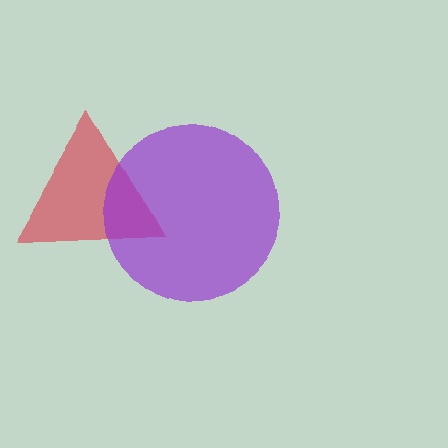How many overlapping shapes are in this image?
There are 2 overlapping shapes in the image.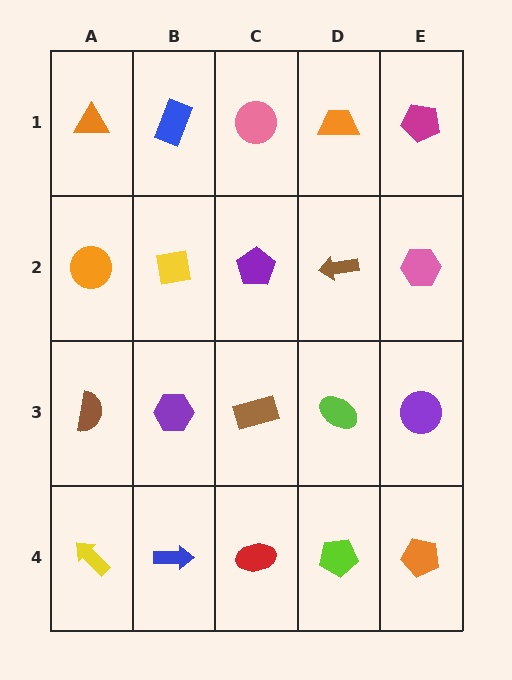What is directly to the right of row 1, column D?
A magenta pentagon.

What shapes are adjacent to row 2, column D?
An orange trapezoid (row 1, column D), a lime ellipse (row 3, column D), a purple pentagon (row 2, column C), a pink hexagon (row 2, column E).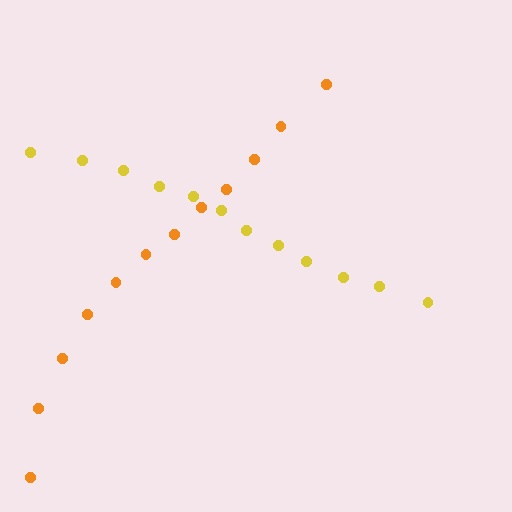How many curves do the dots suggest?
There are 2 distinct paths.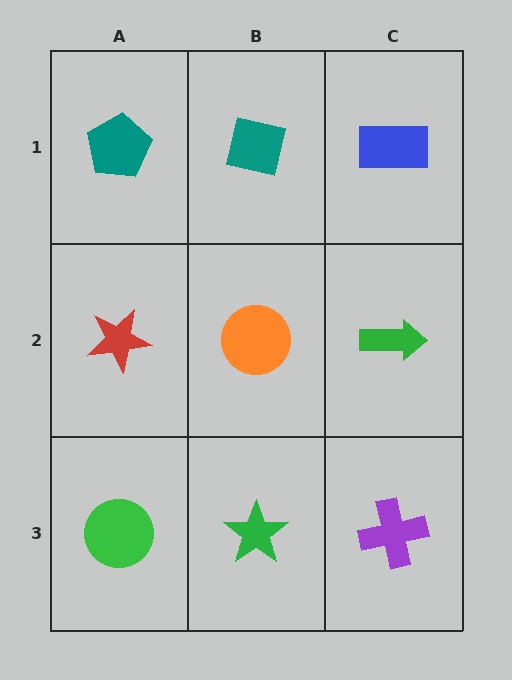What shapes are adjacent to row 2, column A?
A teal pentagon (row 1, column A), a green circle (row 3, column A), an orange circle (row 2, column B).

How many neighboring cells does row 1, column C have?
2.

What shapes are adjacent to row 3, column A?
A red star (row 2, column A), a green star (row 3, column B).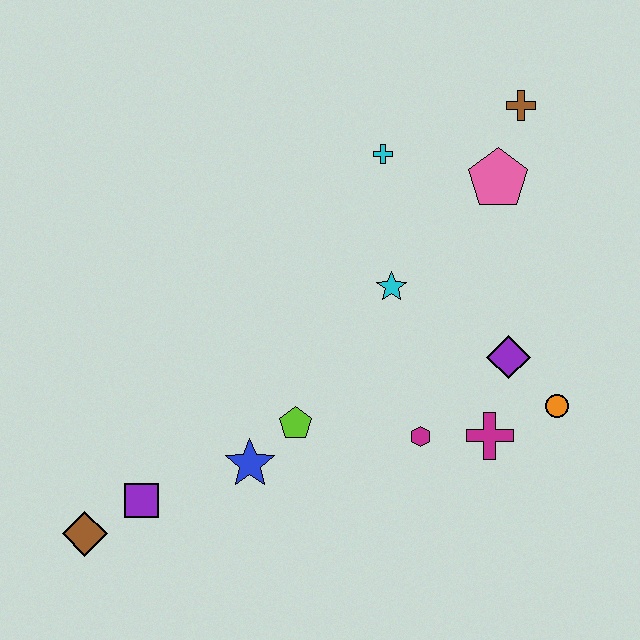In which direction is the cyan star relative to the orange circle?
The cyan star is to the left of the orange circle.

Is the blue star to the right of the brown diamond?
Yes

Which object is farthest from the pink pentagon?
The brown diamond is farthest from the pink pentagon.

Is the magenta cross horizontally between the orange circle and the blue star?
Yes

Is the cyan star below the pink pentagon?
Yes